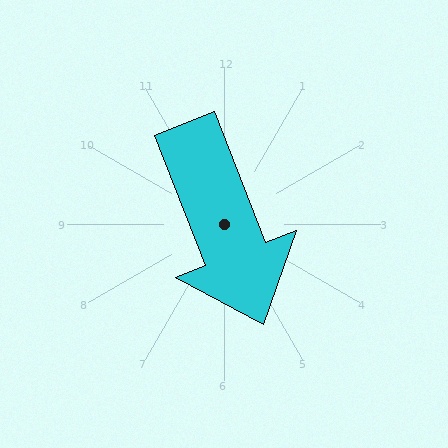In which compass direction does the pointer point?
South.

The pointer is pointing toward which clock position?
Roughly 5 o'clock.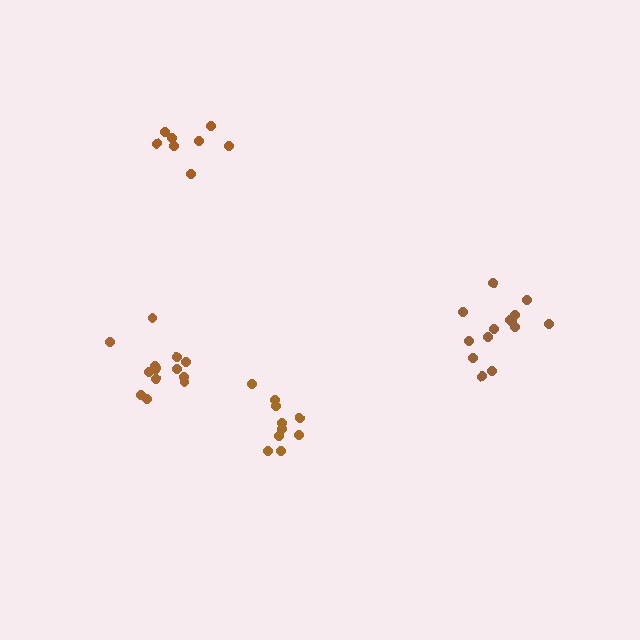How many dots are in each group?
Group 1: 10 dots, Group 2: 14 dots, Group 3: 8 dots, Group 4: 13 dots (45 total).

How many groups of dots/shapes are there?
There are 4 groups.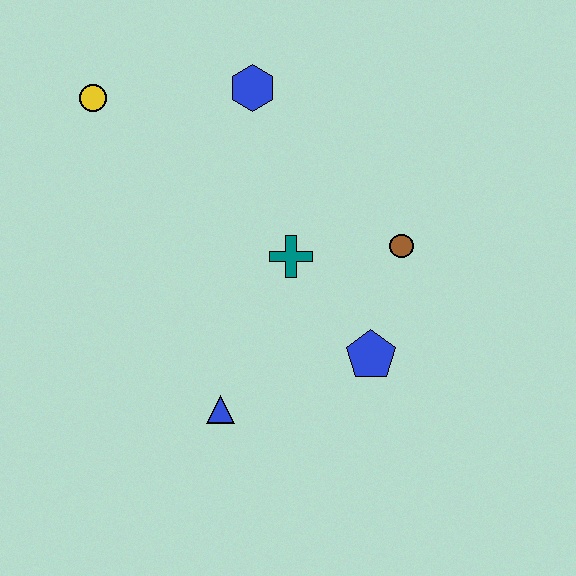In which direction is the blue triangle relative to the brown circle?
The blue triangle is to the left of the brown circle.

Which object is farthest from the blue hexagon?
The blue triangle is farthest from the blue hexagon.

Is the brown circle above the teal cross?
Yes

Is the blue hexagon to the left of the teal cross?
Yes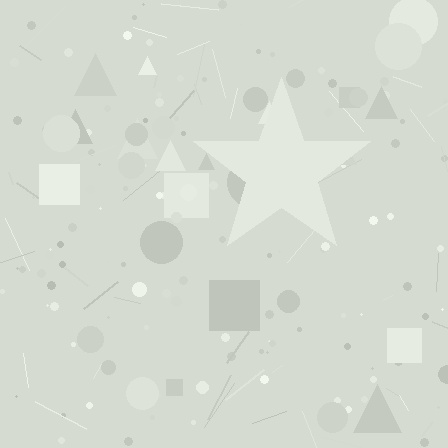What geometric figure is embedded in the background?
A star is embedded in the background.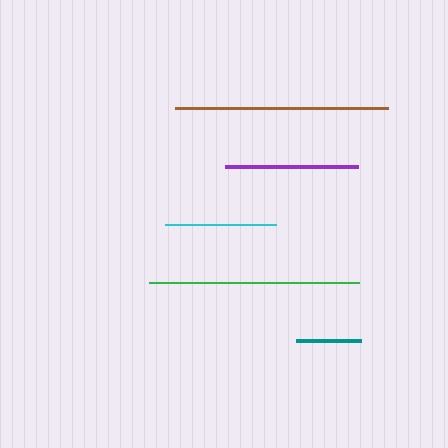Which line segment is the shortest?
The teal line is the shortest at approximately 66 pixels.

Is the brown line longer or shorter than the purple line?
The brown line is longer than the purple line.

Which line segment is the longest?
The brown line is the longest at approximately 213 pixels.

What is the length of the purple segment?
The purple segment is approximately 133 pixels long.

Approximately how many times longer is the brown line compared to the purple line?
The brown line is approximately 1.6 times the length of the purple line.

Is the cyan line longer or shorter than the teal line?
The cyan line is longer than the teal line.